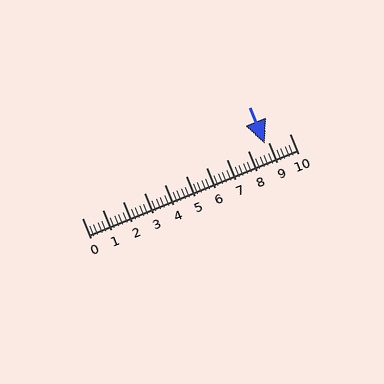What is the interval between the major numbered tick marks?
The major tick marks are spaced 1 units apart.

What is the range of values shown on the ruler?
The ruler shows values from 0 to 10.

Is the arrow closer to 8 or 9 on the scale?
The arrow is closer to 9.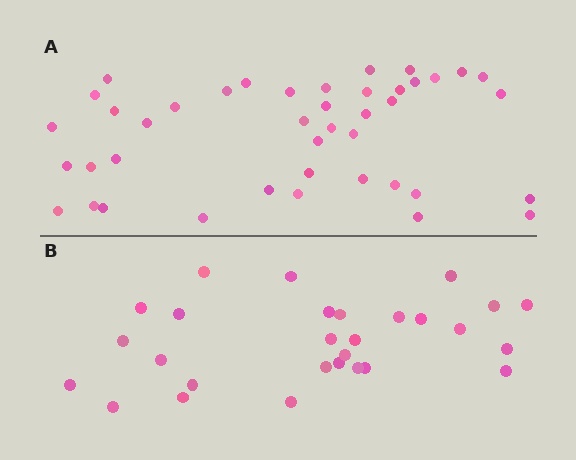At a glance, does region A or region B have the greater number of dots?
Region A (the top region) has more dots.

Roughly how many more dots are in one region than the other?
Region A has approximately 15 more dots than region B.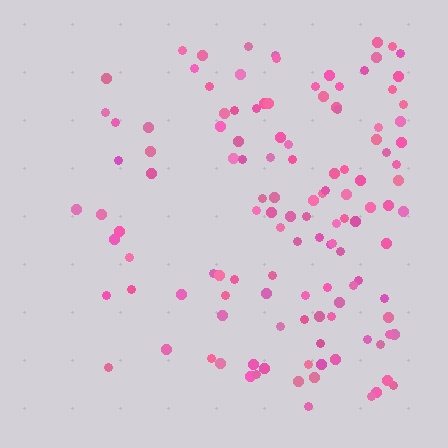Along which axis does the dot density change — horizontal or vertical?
Horizontal.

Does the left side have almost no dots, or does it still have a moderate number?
Still a moderate number, just noticeably fewer than the right.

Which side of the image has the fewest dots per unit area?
The left.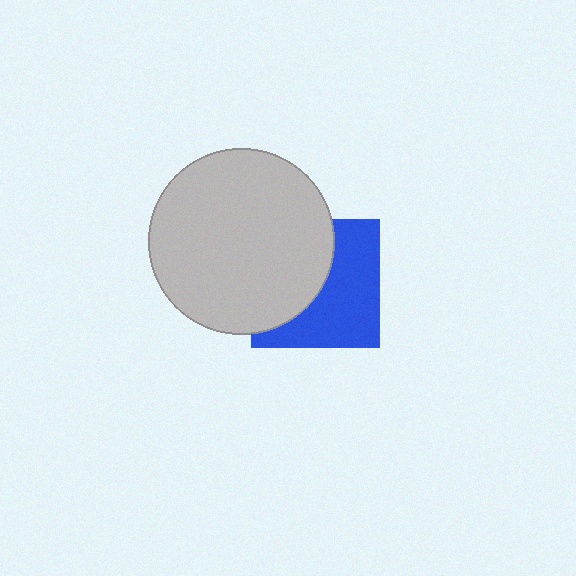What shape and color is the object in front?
The object in front is a light gray circle.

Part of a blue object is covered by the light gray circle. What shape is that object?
It is a square.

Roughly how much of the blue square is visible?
About half of it is visible (roughly 53%).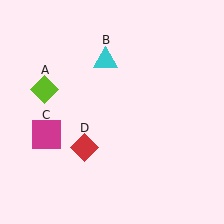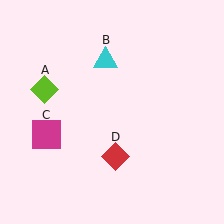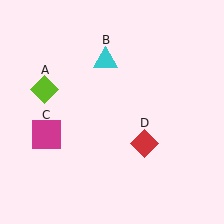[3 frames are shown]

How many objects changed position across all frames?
1 object changed position: red diamond (object D).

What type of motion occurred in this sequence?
The red diamond (object D) rotated counterclockwise around the center of the scene.